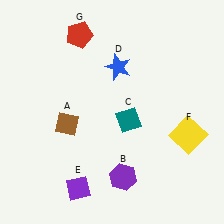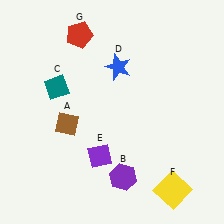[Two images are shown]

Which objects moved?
The objects that moved are: the teal diamond (C), the purple diamond (E), the yellow square (F).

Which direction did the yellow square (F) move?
The yellow square (F) moved down.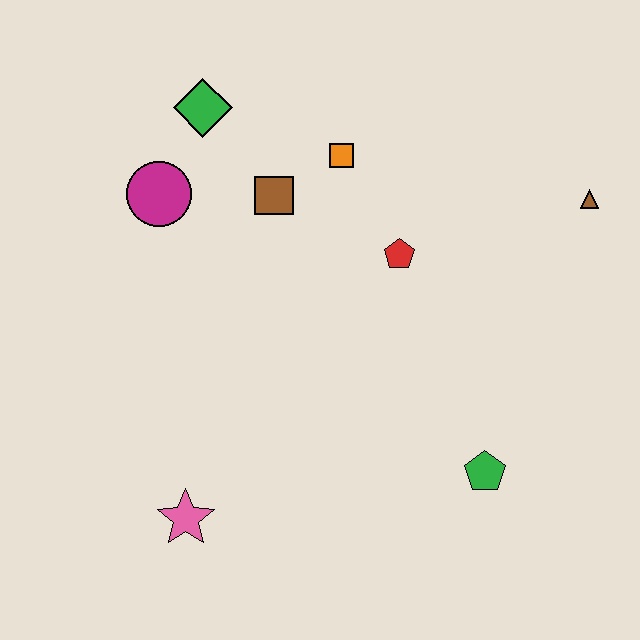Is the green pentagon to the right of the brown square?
Yes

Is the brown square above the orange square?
No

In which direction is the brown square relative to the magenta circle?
The brown square is to the right of the magenta circle.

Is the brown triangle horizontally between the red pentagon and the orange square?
No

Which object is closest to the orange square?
The brown square is closest to the orange square.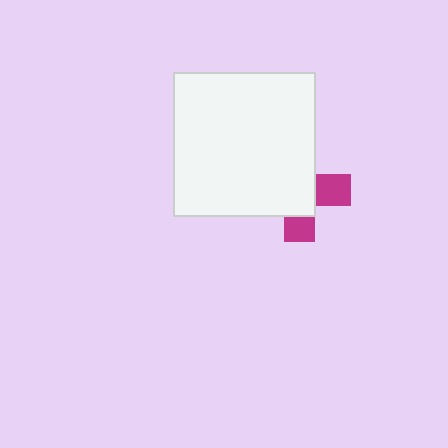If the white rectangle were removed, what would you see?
You would see the complete magenta cross.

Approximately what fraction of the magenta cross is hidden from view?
Roughly 66% of the magenta cross is hidden behind the white rectangle.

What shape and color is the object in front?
The object in front is a white rectangle.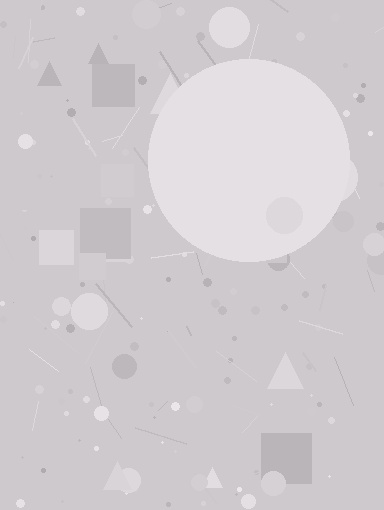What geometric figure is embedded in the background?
A circle is embedded in the background.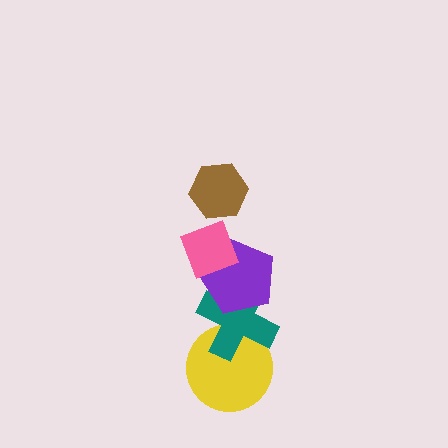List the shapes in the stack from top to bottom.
From top to bottom: the brown hexagon, the pink diamond, the purple pentagon, the teal cross, the yellow circle.